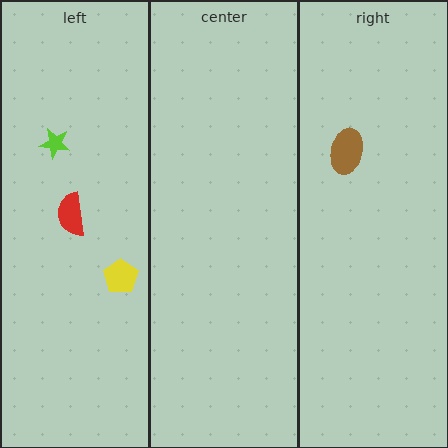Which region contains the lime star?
The left region.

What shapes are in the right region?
The brown ellipse.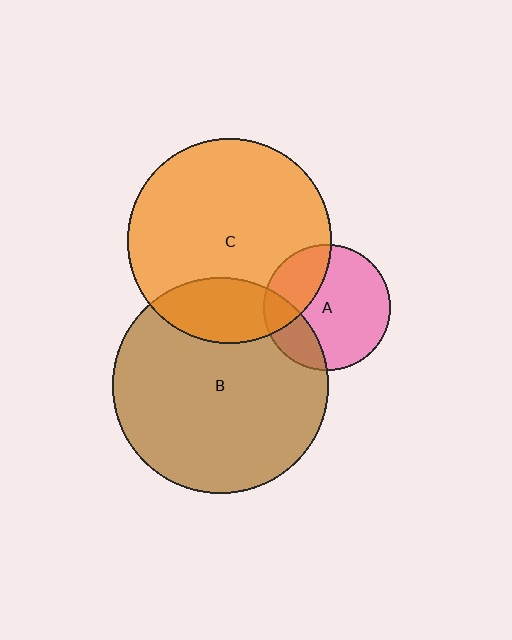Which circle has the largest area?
Circle B (brown).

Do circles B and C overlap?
Yes.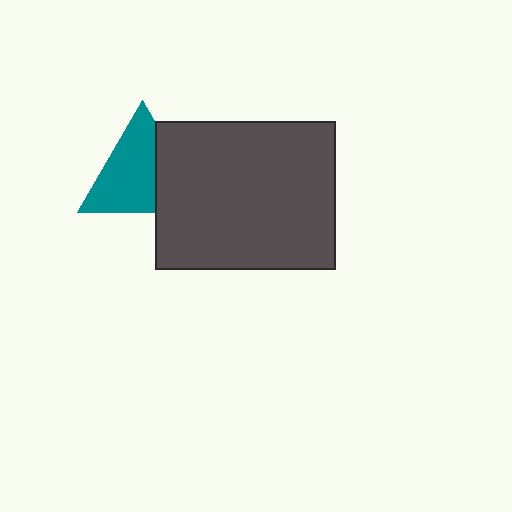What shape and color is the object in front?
The object in front is a dark gray rectangle.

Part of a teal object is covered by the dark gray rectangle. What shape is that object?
It is a triangle.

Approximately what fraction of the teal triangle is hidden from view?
Roughly 32% of the teal triangle is hidden behind the dark gray rectangle.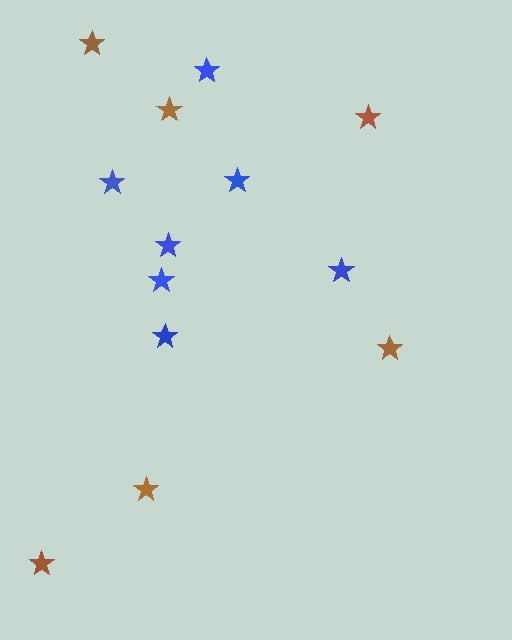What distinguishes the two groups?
There are 2 groups: one group of brown stars (6) and one group of blue stars (7).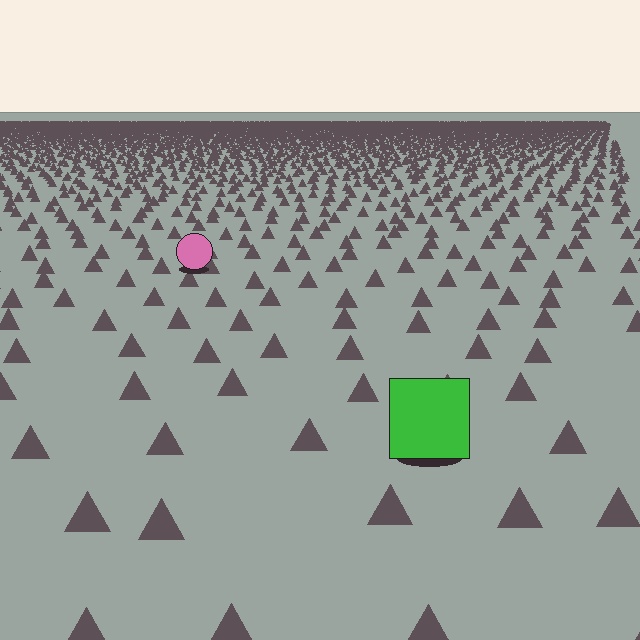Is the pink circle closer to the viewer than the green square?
No. The green square is closer — you can tell from the texture gradient: the ground texture is coarser near it.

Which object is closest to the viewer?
The green square is closest. The texture marks near it are larger and more spread out.